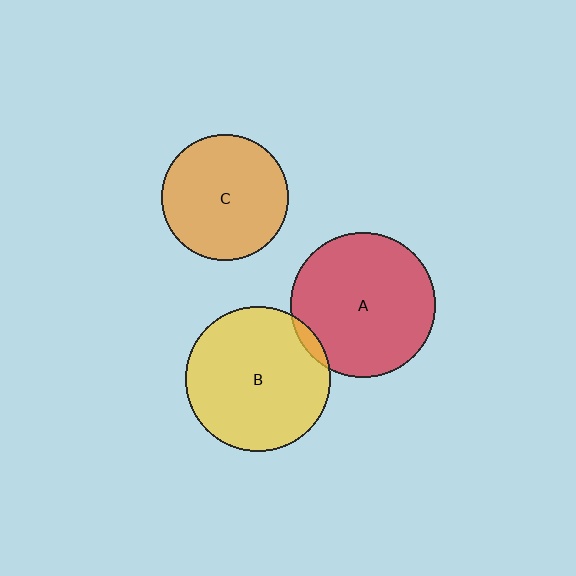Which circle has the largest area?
Circle A (red).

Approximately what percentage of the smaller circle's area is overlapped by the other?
Approximately 5%.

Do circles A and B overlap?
Yes.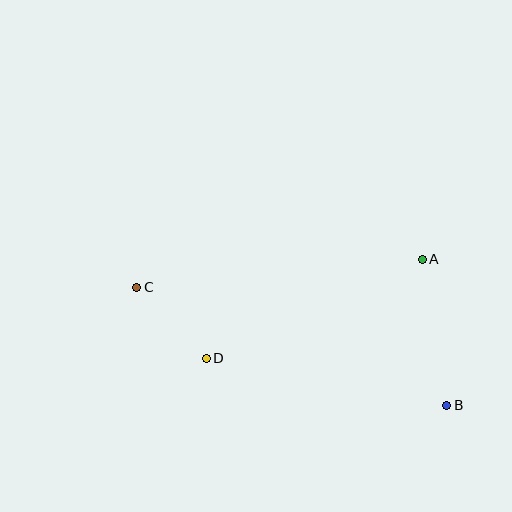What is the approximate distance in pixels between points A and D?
The distance between A and D is approximately 238 pixels.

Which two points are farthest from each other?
Points B and C are farthest from each other.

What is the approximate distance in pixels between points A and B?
The distance between A and B is approximately 148 pixels.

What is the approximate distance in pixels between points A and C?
The distance between A and C is approximately 287 pixels.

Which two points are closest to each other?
Points C and D are closest to each other.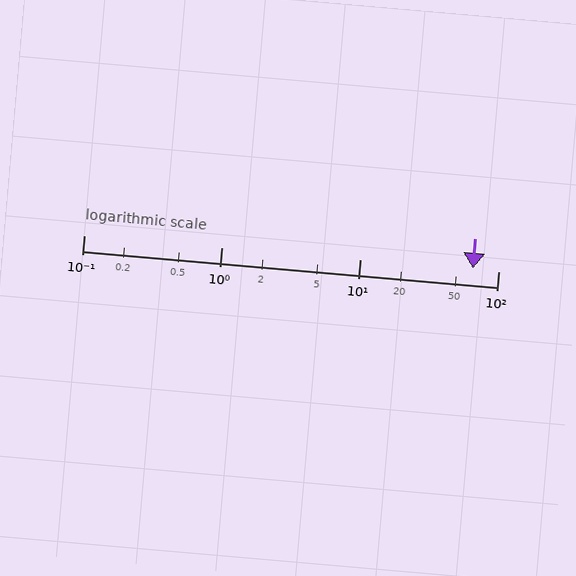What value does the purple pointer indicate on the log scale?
The pointer indicates approximately 66.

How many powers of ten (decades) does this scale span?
The scale spans 3 decades, from 0.1 to 100.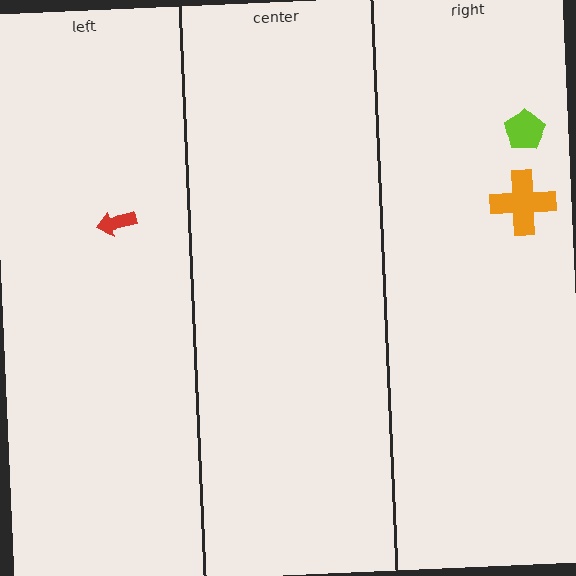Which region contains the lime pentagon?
The right region.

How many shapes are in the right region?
2.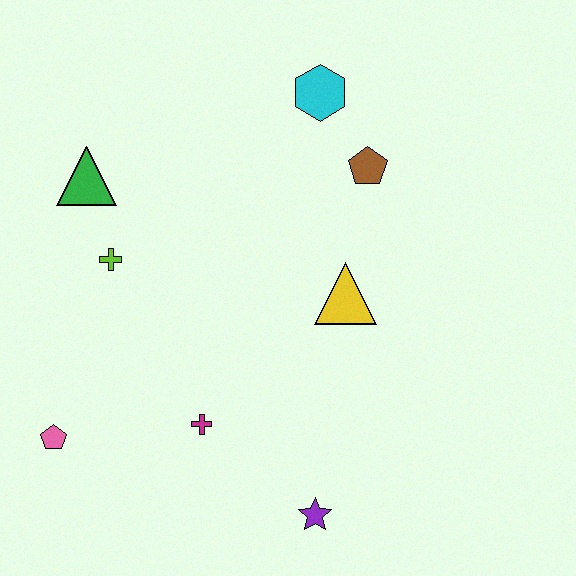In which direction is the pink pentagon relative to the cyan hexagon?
The pink pentagon is below the cyan hexagon.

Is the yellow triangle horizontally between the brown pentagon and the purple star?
Yes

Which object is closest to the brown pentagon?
The cyan hexagon is closest to the brown pentagon.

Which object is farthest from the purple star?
The cyan hexagon is farthest from the purple star.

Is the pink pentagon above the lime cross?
No